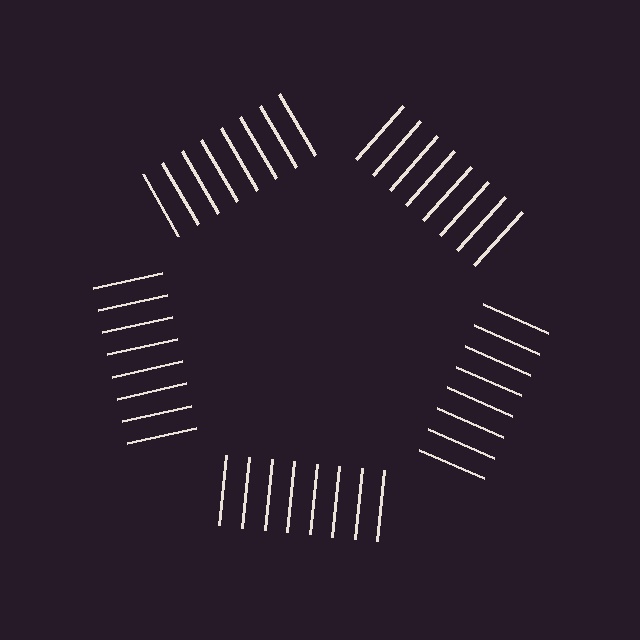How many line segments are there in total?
40 — 8 along each of the 5 edges.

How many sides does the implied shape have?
5 sides — the line-ends trace a pentagon.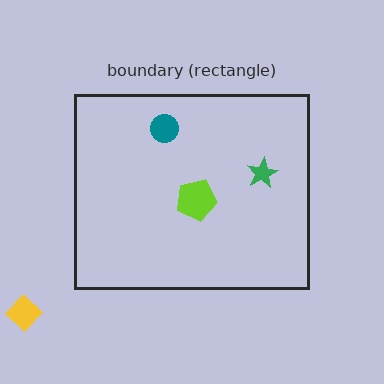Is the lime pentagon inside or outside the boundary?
Inside.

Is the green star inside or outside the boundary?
Inside.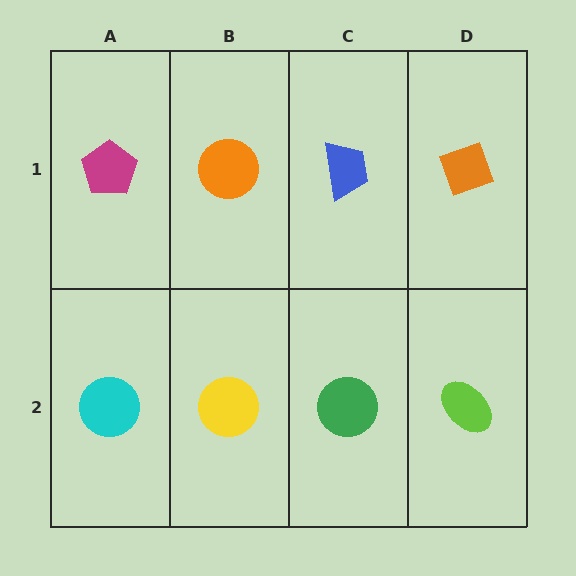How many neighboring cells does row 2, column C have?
3.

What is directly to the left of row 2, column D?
A green circle.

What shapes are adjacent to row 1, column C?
A green circle (row 2, column C), an orange circle (row 1, column B), an orange diamond (row 1, column D).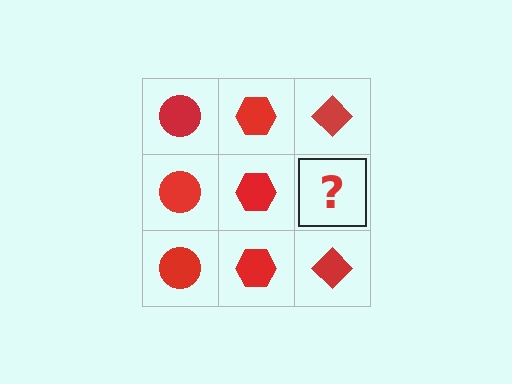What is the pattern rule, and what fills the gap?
The rule is that each column has a consistent shape. The gap should be filled with a red diamond.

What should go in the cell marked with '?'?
The missing cell should contain a red diamond.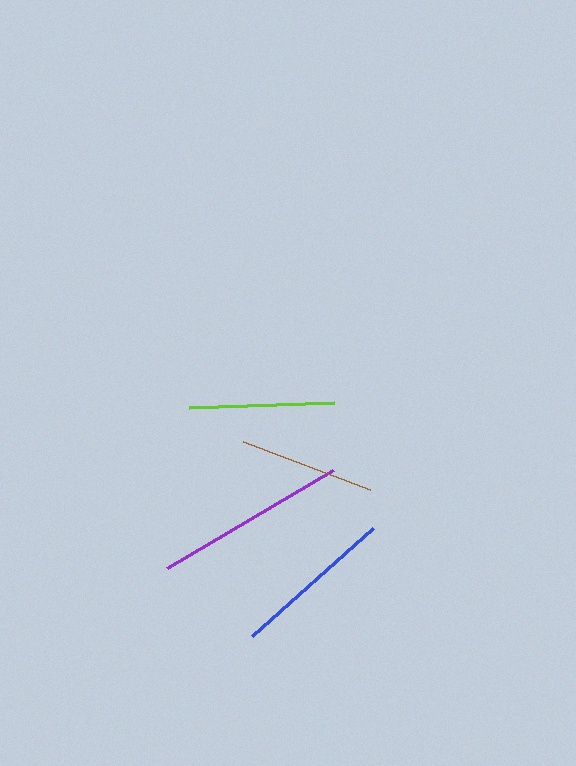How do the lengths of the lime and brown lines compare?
The lime and brown lines are approximately the same length.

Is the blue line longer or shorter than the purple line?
The purple line is longer than the blue line.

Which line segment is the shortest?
The brown line is the shortest at approximately 136 pixels.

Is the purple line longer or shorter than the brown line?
The purple line is longer than the brown line.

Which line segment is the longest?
The purple line is the longest at approximately 193 pixels.